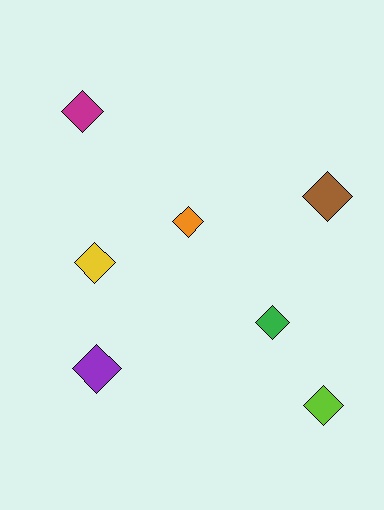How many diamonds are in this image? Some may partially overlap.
There are 7 diamonds.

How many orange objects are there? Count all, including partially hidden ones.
There is 1 orange object.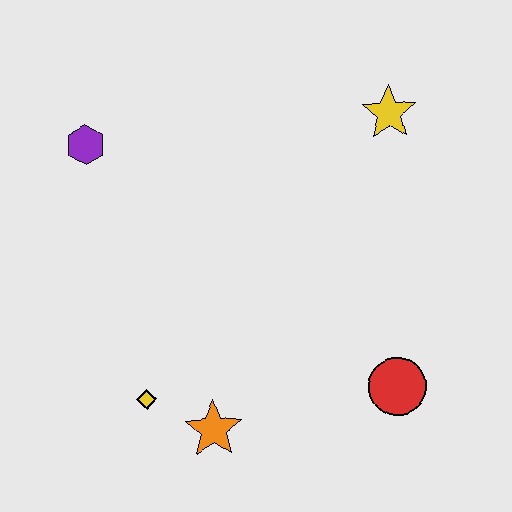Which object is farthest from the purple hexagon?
The red circle is farthest from the purple hexagon.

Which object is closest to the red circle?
The orange star is closest to the red circle.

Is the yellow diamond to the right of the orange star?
No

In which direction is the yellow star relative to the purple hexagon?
The yellow star is to the right of the purple hexagon.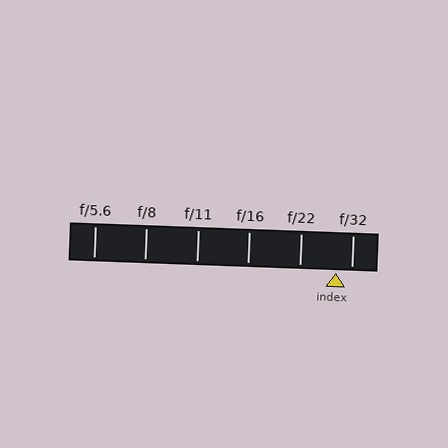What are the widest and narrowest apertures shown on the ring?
The widest aperture shown is f/5.6 and the narrowest is f/32.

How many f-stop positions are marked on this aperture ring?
There are 6 f-stop positions marked.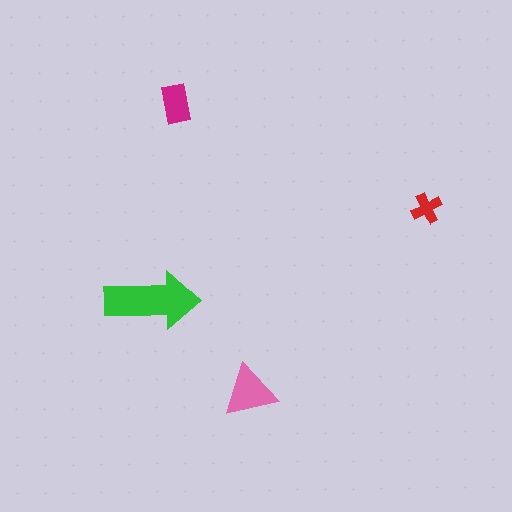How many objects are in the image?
There are 4 objects in the image.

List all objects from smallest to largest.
The red cross, the magenta rectangle, the pink triangle, the green arrow.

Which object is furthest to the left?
The green arrow is leftmost.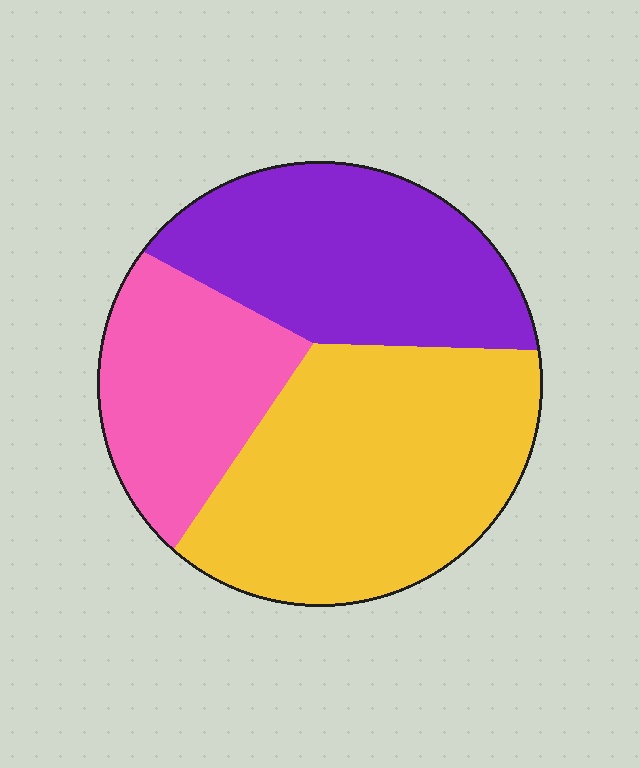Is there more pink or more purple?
Purple.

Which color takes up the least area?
Pink, at roughly 25%.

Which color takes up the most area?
Yellow, at roughly 45%.